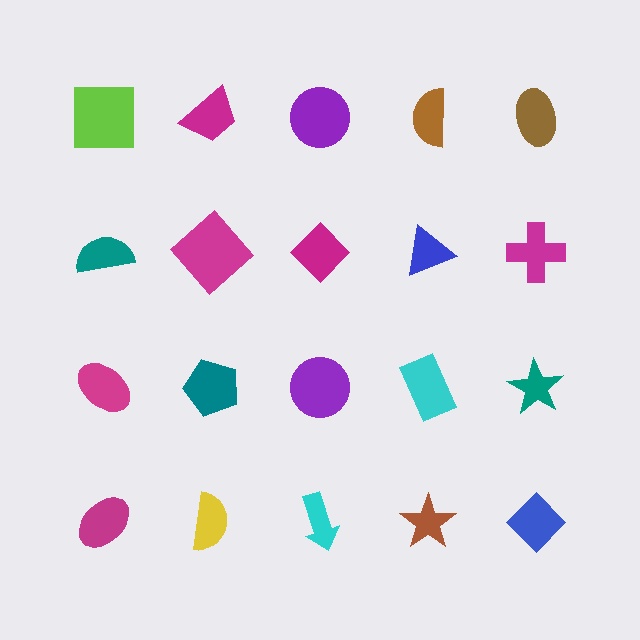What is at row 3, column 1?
A magenta ellipse.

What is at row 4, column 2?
A yellow semicircle.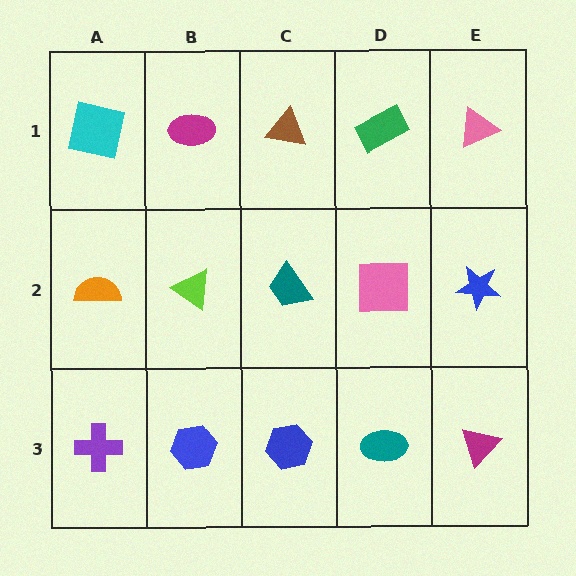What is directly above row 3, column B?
A lime triangle.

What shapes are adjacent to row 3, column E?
A blue star (row 2, column E), a teal ellipse (row 3, column D).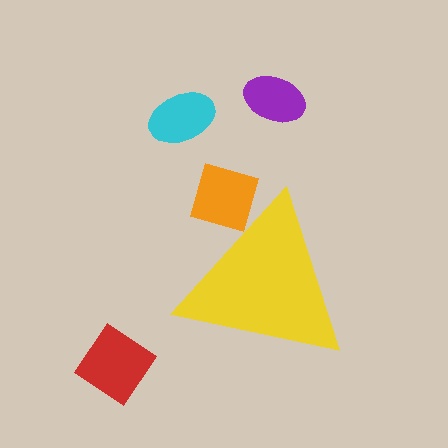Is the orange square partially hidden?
Yes, the orange square is partially hidden behind the yellow triangle.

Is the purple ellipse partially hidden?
No, the purple ellipse is fully visible.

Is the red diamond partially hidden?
No, the red diamond is fully visible.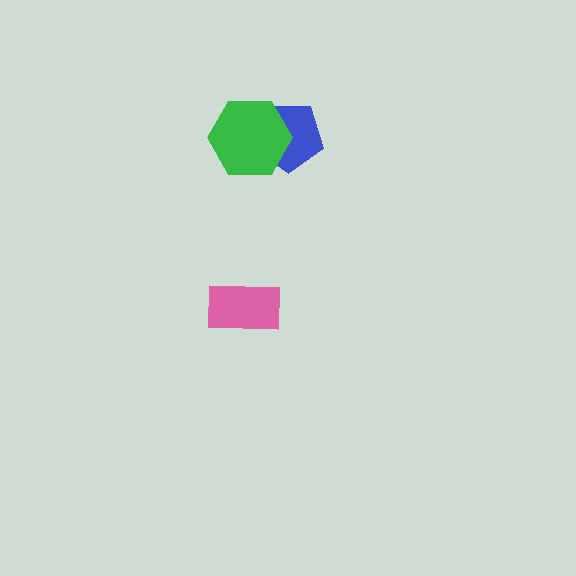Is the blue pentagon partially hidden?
Yes, it is partially covered by another shape.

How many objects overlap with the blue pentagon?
1 object overlaps with the blue pentagon.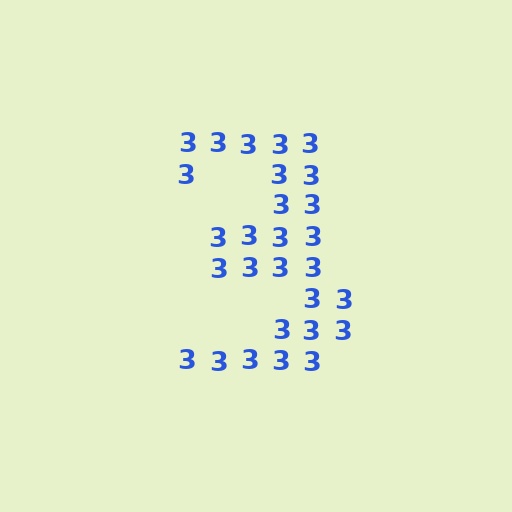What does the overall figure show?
The overall figure shows the digit 3.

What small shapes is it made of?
It is made of small digit 3's.